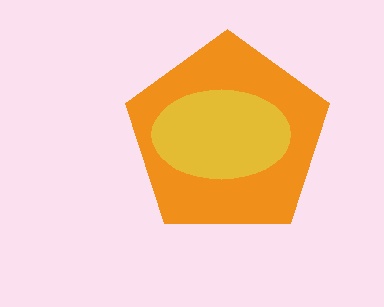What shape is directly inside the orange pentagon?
The yellow ellipse.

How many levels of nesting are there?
2.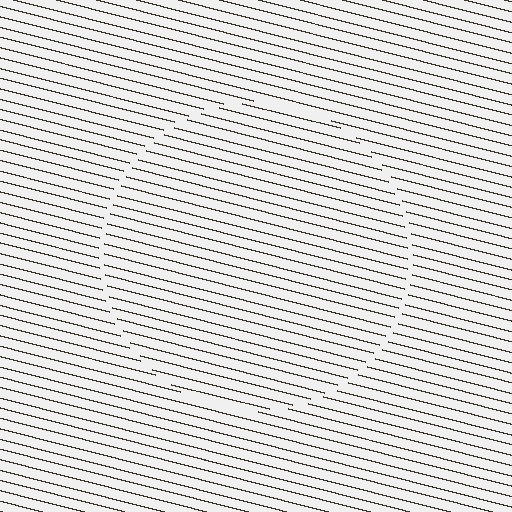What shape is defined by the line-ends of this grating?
An illusory circle. The interior of the shape contains the same grating, shifted by half a period — the contour is defined by the phase discontinuity where line-ends from the inner and outer gratings abut.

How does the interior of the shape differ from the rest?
The interior of the shape contains the same grating, shifted by half a period — the contour is defined by the phase discontinuity where line-ends from the inner and outer gratings abut.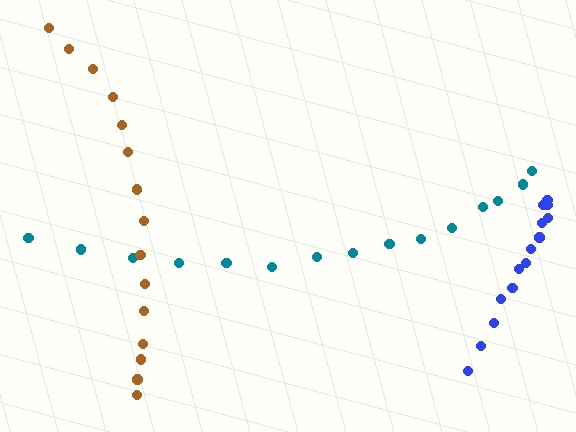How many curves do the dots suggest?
There are 3 distinct paths.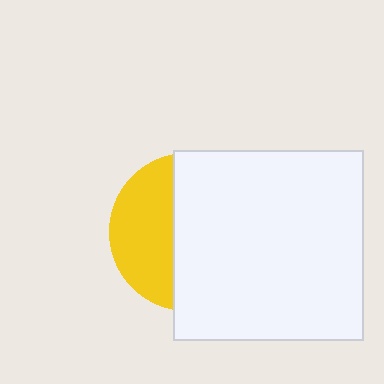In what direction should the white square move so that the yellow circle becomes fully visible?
The white square should move right. That is the shortest direction to clear the overlap and leave the yellow circle fully visible.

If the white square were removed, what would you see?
You would see the complete yellow circle.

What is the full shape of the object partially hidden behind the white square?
The partially hidden object is a yellow circle.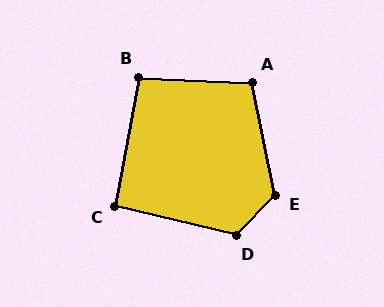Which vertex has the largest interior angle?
E, at approximately 124 degrees.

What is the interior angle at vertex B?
Approximately 98 degrees (obtuse).